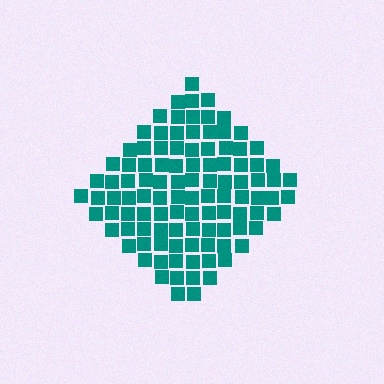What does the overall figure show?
The overall figure shows a diamond.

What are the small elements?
The small elements are squares.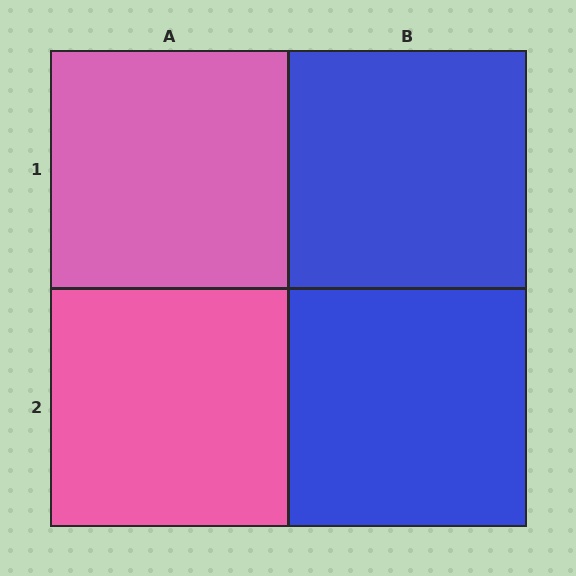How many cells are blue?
2 cells are blue.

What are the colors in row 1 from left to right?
Pink, blue.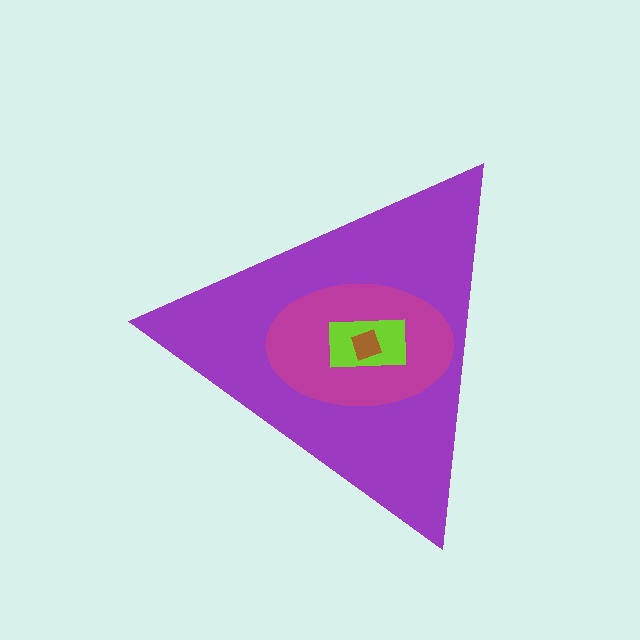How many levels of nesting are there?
4.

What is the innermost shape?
The brown square.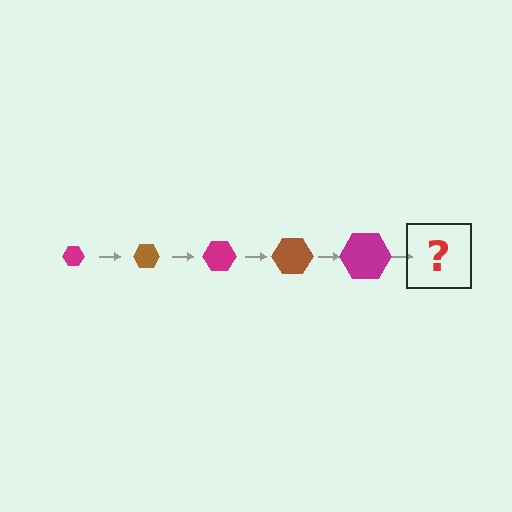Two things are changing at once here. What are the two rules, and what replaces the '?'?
The two rules are that the hexagon grows larger each step and the color cycles through magenta and brown. The '?' should be a brown hexagon, larger than the previous one.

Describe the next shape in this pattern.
It should be a brown hexagon, larger than the previous one.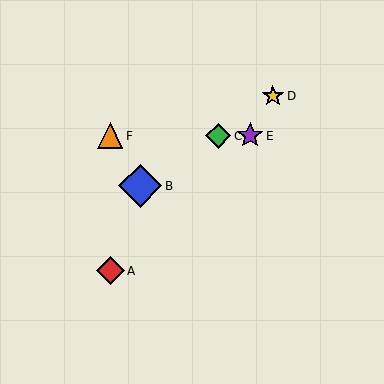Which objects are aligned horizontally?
Objects C, E, F are aligned horizontally.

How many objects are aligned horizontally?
3 objects (C, E, F) are aligned horizontally.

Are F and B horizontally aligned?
No, F is at y≈136 and B is at y≈186.